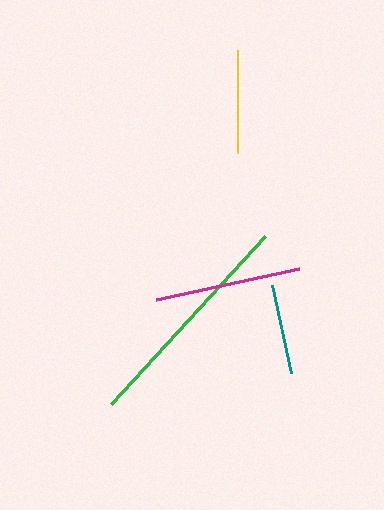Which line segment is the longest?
The green line is the longest at approximately 227 pixels.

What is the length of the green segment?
The green segment is approximately 227 pixels long.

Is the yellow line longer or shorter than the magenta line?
The magenta line is longer than the yellow line.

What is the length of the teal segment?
The teal segment is approximately 89 pixels long.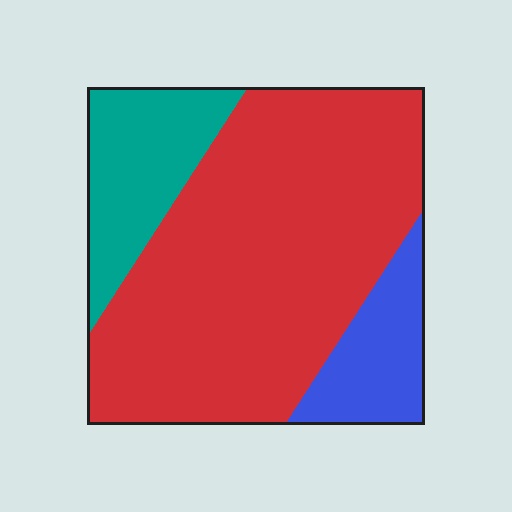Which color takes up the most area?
Red, at roughly 70%.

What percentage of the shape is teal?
Teal takes up between a sixth and a third of the shape.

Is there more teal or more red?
Red.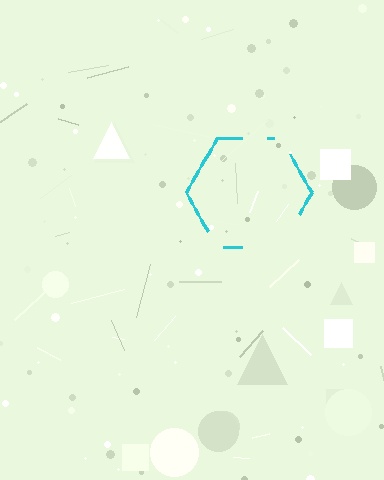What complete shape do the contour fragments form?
The contour fragments form a hexagon.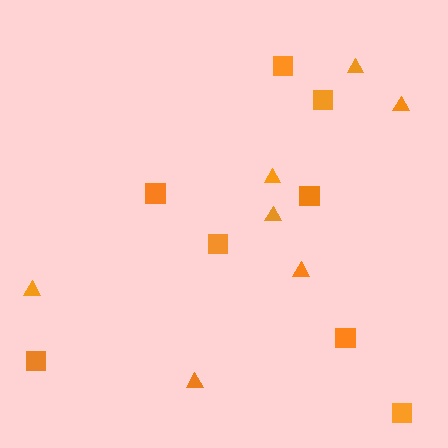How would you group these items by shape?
There are 2 groups: one group of triangles (7) and one group of squares (8).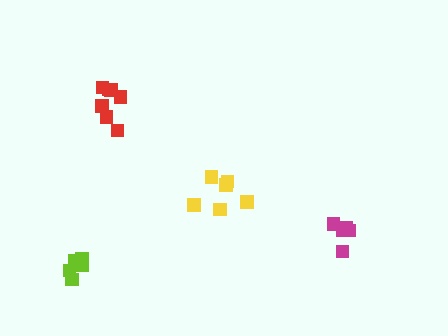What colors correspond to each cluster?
The clusters are colored: magenta, red, lime, yellow.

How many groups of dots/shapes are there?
There are 4 groups.